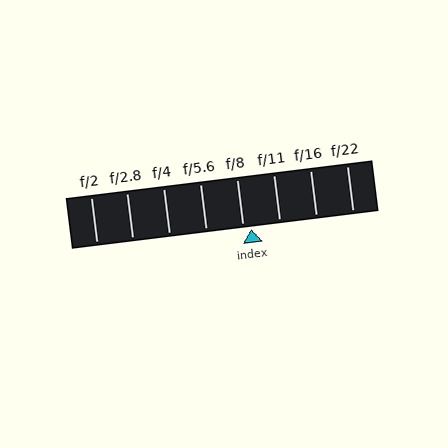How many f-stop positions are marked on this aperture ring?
There are 8 f-stop positions marked.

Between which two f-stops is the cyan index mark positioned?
The index mark is between f/8 and f/11.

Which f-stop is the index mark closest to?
The index mark is closest to f/8.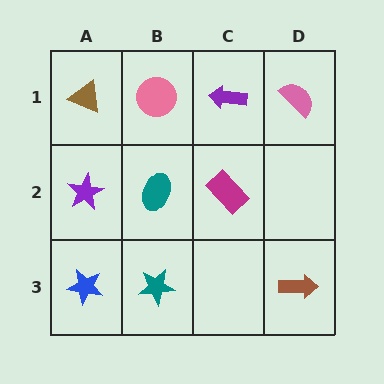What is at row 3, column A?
A blue star.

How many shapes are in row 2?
3 shapes.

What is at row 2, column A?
A purple star.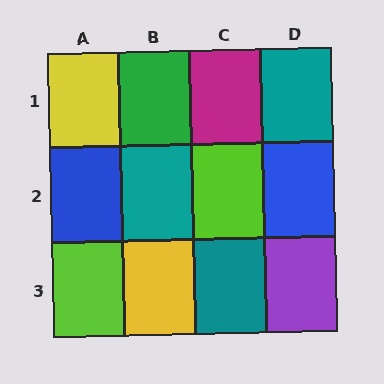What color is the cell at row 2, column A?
Blue.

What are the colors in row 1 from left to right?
Yellow, green, magenta, teal.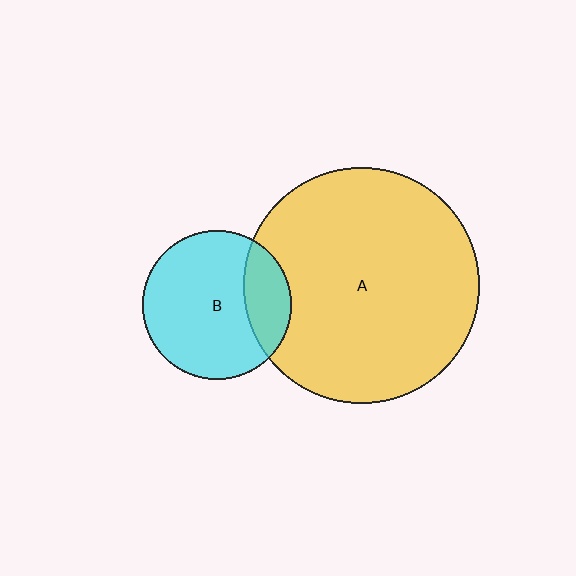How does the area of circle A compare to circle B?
Approximately 2.5 times.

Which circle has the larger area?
Circle A (yellow).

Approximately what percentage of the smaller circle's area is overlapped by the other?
Approximately 20%.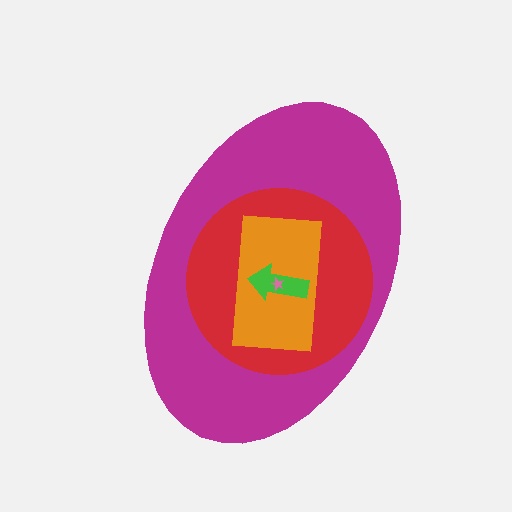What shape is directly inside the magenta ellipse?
The red circle.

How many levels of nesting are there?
5.